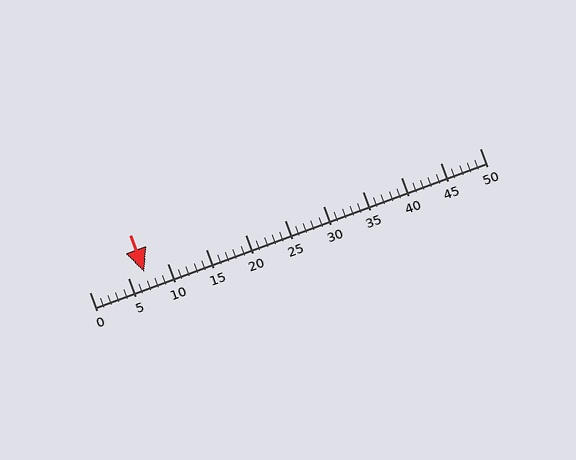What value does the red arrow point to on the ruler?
The red arrow points to approximately 7.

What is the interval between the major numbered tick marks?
The major tick marks are spaced 5 units apart.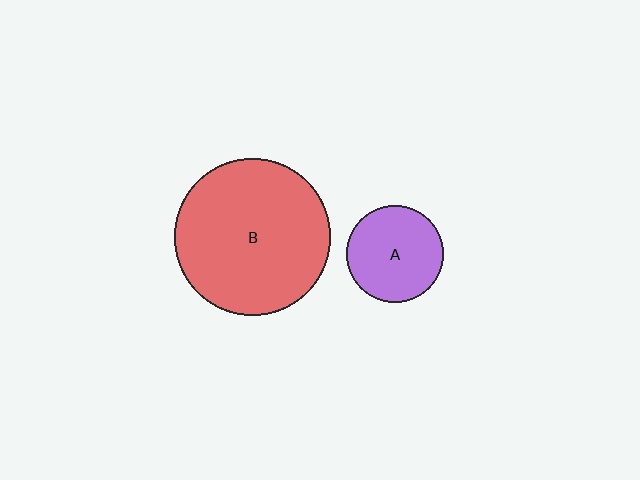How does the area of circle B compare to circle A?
Approximately 2.6 times.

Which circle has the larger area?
Circle B (red).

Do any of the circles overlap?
No, none of the circles overlap.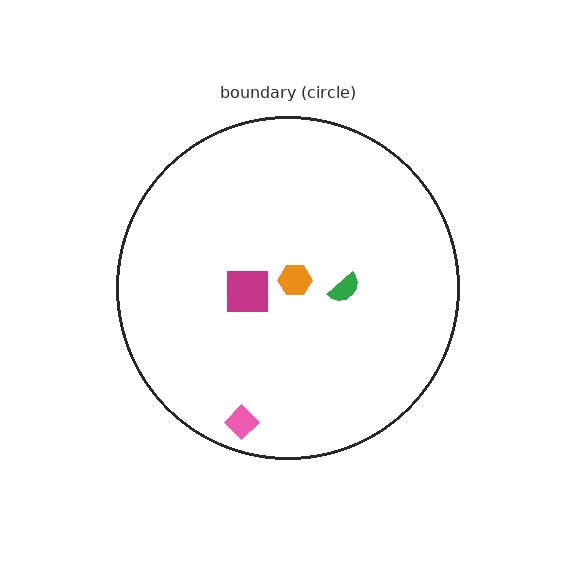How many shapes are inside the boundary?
4 inside, 0 outside.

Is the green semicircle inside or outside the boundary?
Inside.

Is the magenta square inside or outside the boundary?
Inside.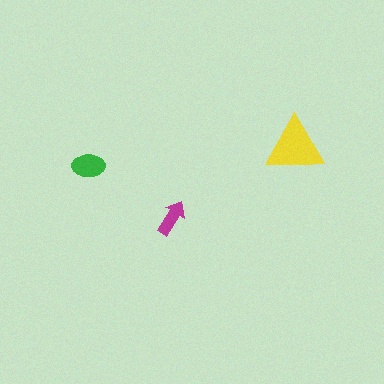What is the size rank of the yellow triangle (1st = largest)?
1st.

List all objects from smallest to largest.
The magenta arrow, the green ellipse, the yellow triangle.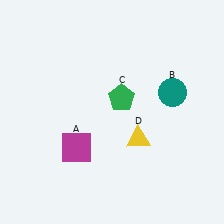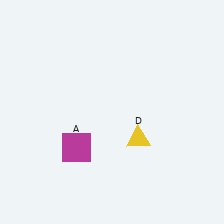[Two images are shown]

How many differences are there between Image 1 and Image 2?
There are 2 differences between the two images.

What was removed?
The green pentagon (C), the teal circle (B) were removed in Image 2.